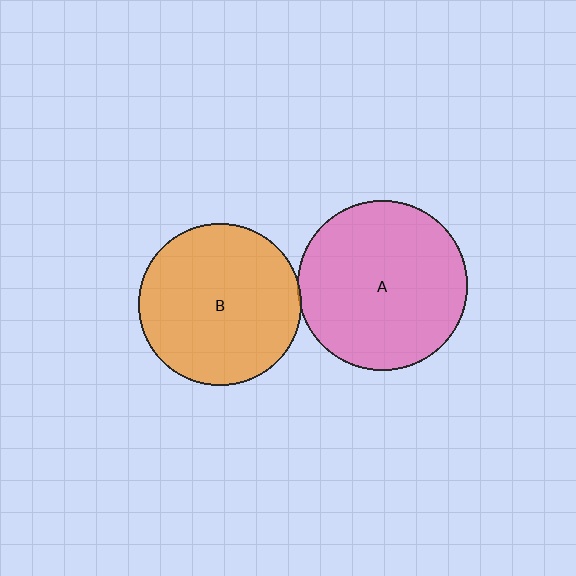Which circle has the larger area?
Circle A (pink).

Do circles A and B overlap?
Yes.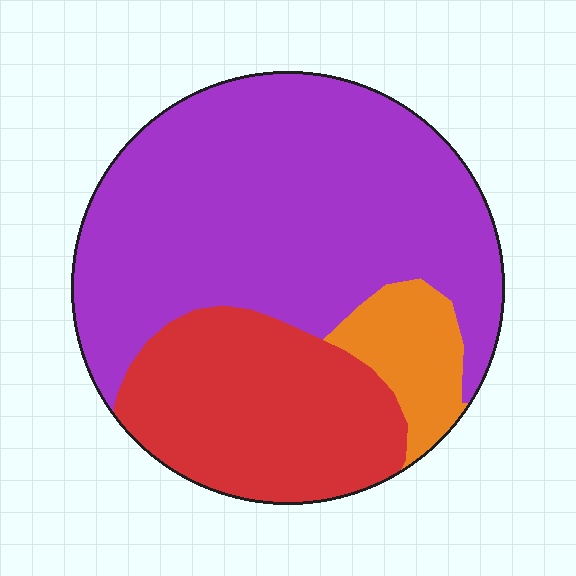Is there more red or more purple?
Purple.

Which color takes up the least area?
Orange, at roughly 10%.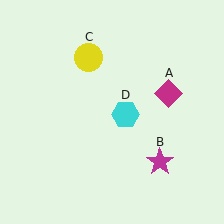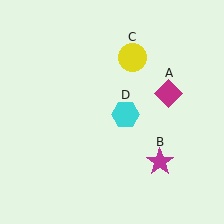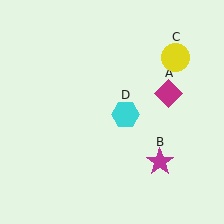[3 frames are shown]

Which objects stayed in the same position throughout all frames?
Magenta diamond (object A) and magenta star (object B) and cyan hexagon (object D) remained stationary.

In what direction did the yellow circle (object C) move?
The yellow circle (object C) moved right.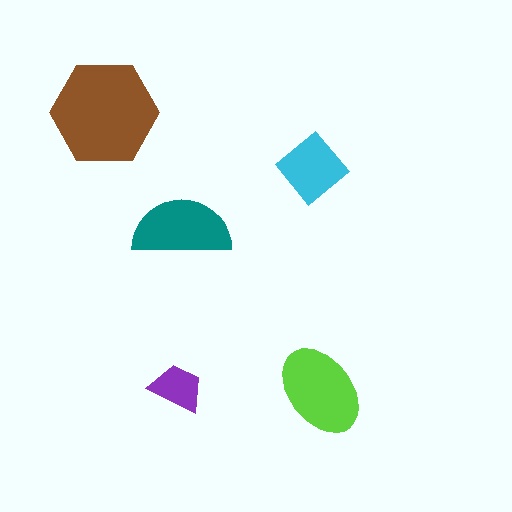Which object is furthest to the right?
The lime ellipse is rightmost.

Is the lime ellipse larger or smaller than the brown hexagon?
Smaller.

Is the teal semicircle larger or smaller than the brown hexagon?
Smaller.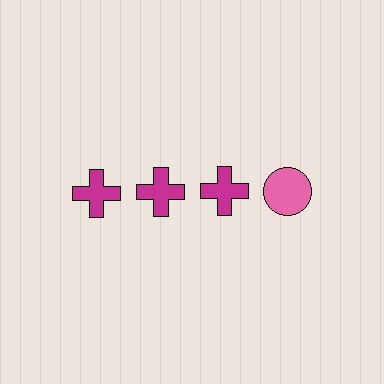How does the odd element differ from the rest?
It differs in both color (pink instead of magenta) and shape (circle instead of cross).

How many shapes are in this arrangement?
There are 4 shapes arranged in a grid pattern.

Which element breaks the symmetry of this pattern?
The pink circle in the top row, second from right column breaks the symmetry. All other shapes are magenta crosses.